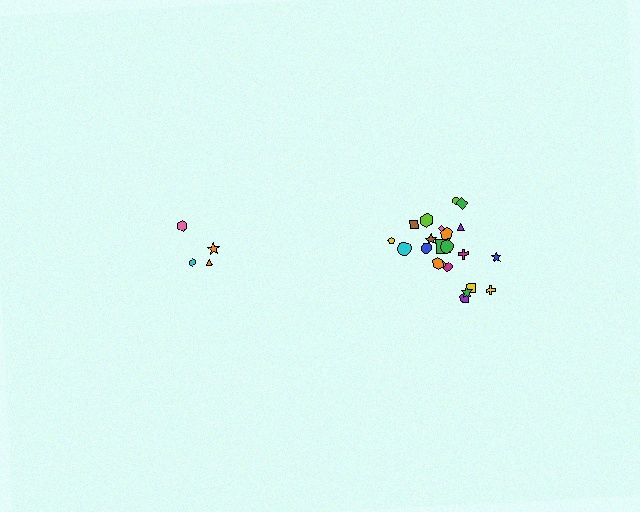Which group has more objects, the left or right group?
The right group.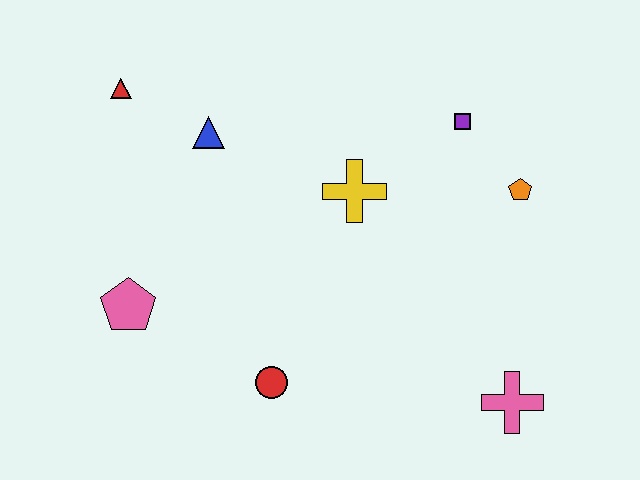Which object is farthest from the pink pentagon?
The orange pentagon is farthest from the pink pentagon.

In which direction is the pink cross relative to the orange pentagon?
The pink cross is below the orange pentagon.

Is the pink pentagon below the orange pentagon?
Yes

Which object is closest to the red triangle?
The blue triangle is closest to the red triangle.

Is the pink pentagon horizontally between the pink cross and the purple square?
No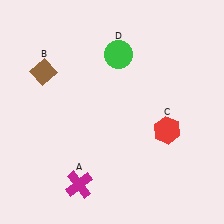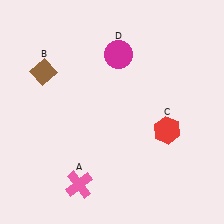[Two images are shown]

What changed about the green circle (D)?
In Image 1, D is green. In Image 2, it changed to magenta.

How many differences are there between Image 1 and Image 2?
There are 2 differences between the two images.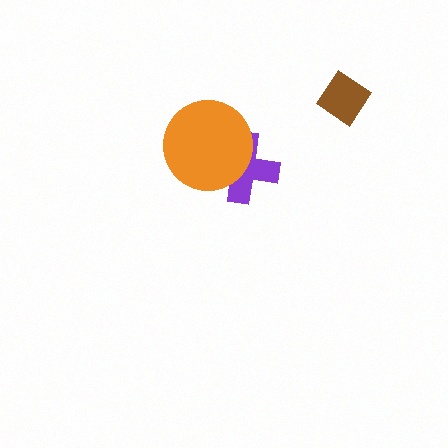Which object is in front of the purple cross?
The orange circle is in front of the purple cross.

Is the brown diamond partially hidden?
No, no other shape covers it.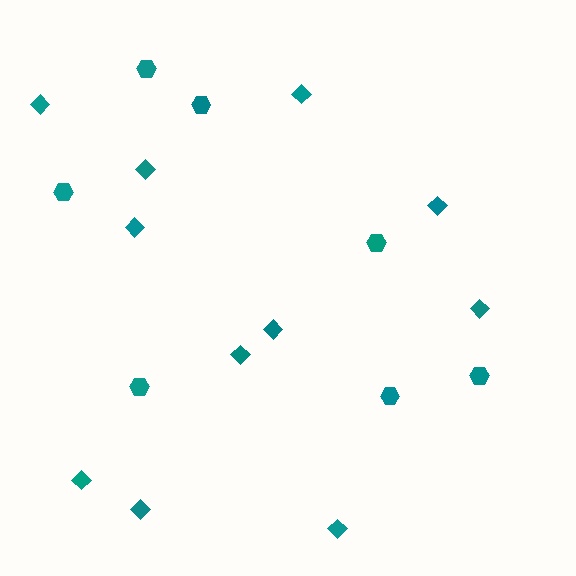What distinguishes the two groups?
There are 2 groups: one group of diamonds (11) and one group of hexagons (7).